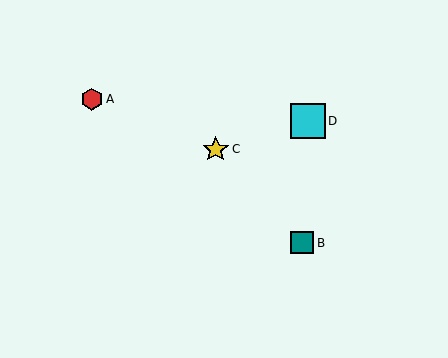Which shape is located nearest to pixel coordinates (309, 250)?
The teal square (labeled B) at (302, 243) is nearest to that location.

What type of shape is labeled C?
Shape C is a yellow star.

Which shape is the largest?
The cyan square (labeled D) is the largest.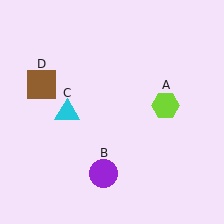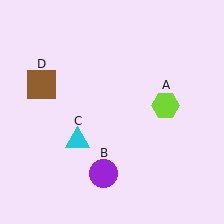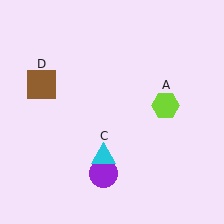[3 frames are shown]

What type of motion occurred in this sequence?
The cyan triangle (object C) rotated counterclockwise around the center of the scene.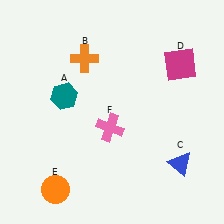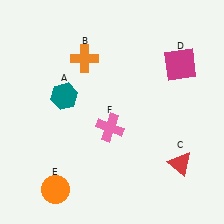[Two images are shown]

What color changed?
The triangle (C) changed from blue in Image 1 to red in Image 2.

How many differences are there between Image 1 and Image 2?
There is 1 difference between the two images.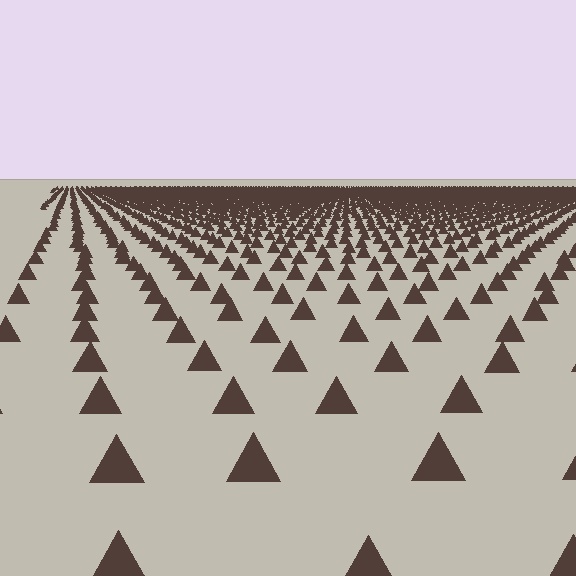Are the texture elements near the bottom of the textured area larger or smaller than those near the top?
Larger. Near the bottom, elements are closer to the viewer and appear at a bigger on-screen size.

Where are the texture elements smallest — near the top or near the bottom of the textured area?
Near the top.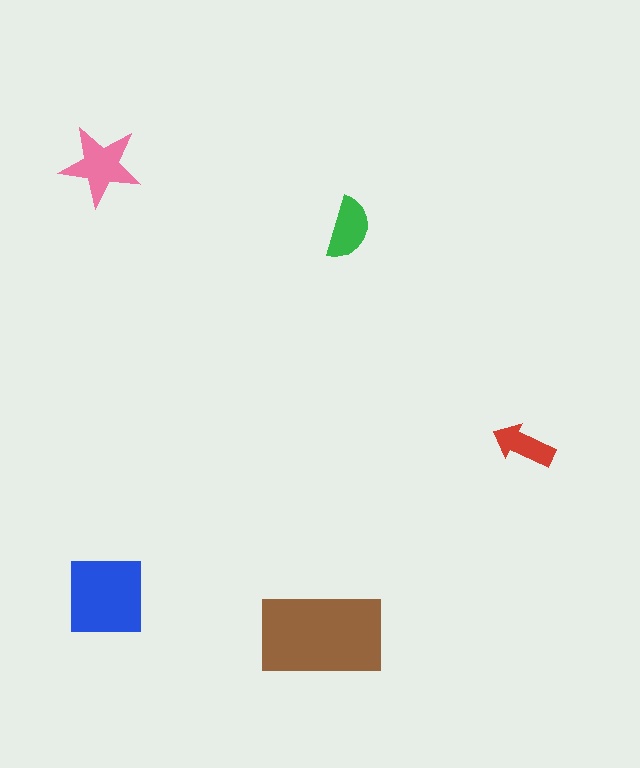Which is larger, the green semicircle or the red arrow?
The green semicircle.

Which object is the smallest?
The red arrow.